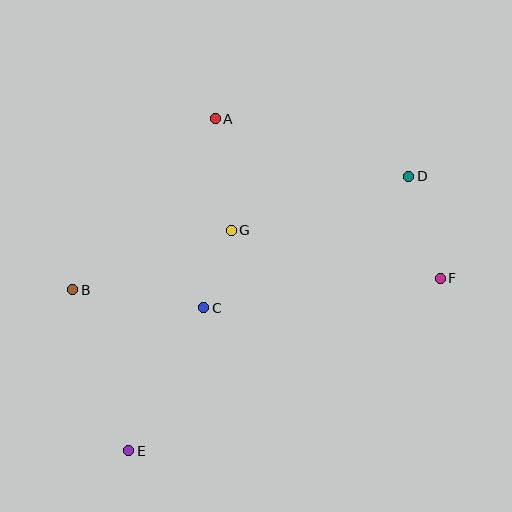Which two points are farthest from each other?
Points D and E are farthest from each other.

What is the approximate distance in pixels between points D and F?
The distance between D and F is approximately 107 pixels.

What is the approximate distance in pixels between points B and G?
The distance between B and G is approximately 169 pixels.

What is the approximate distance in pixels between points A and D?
The distance between A and D is approximately 202 pixels.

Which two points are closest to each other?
Points C and G are closest to each other.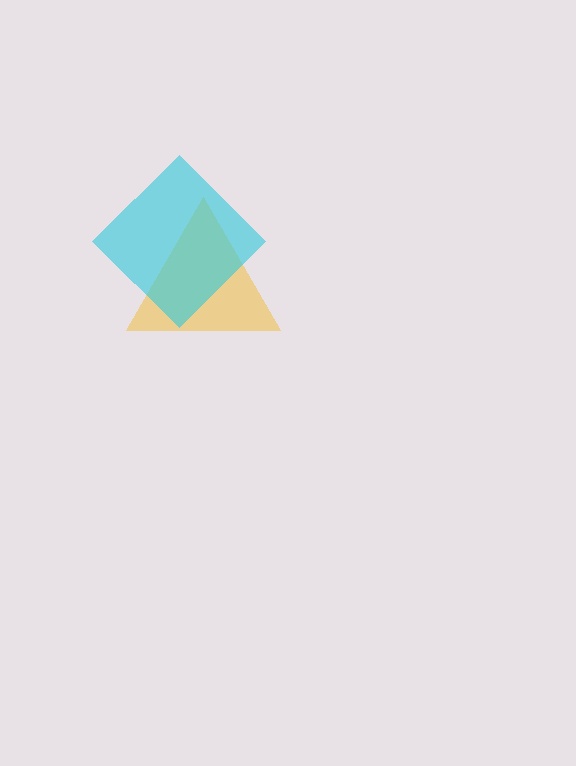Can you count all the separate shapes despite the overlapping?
Yes, there are 2 separate shapes.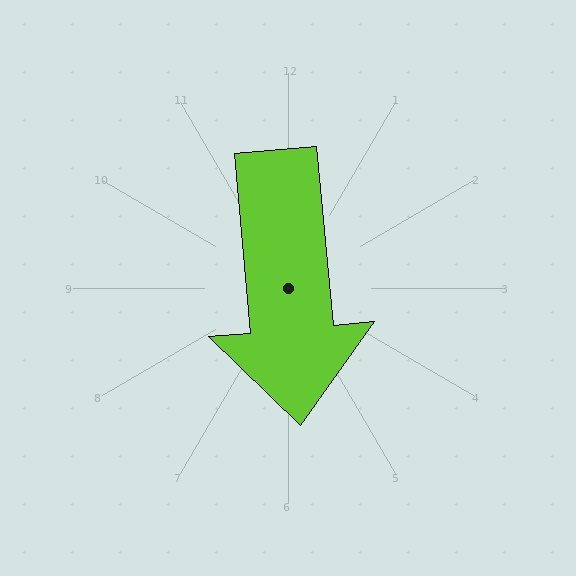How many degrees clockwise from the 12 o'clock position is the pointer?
Approximately 175 degrees.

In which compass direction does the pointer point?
South.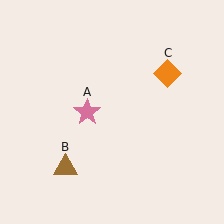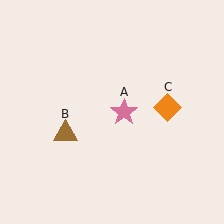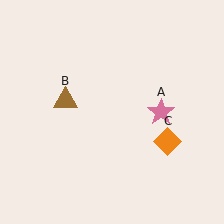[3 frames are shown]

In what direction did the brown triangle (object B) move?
The brown triangle (object B) moved up.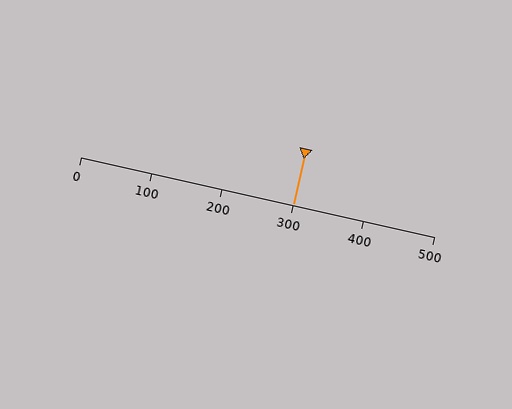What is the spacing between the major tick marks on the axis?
The major ticks are spaced 100 apart.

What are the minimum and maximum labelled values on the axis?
The axis runs from 0 to 500.